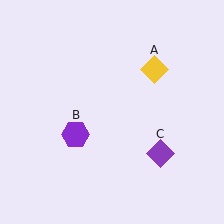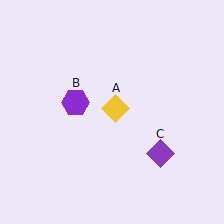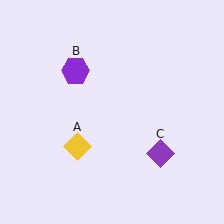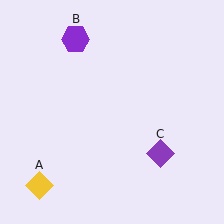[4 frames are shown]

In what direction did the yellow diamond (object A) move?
The yellow diamond (object A) moved down and to the left.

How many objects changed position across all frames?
2 objects changed position: yellow diamond (object A), purple hexagon (object B).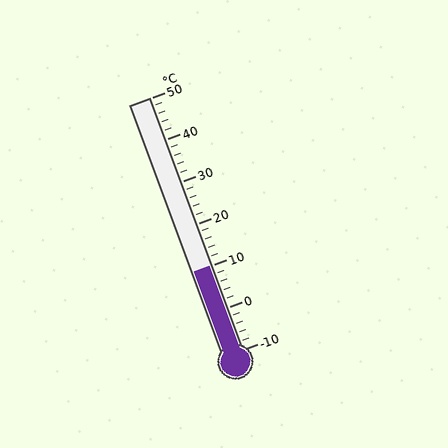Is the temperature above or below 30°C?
The temperature is below 30°C.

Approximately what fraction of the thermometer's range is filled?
The thermometer is filled to approximately 35% of its range.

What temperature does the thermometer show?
The thermometer shows approximately 10°C.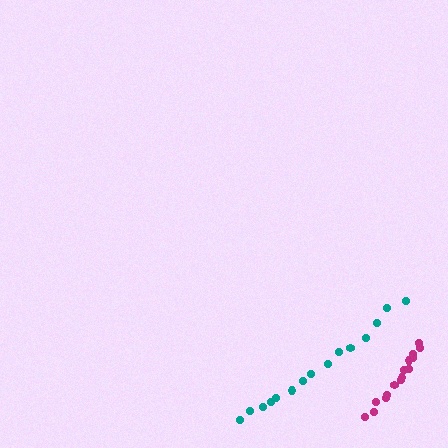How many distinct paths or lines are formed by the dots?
There are 2 distinct paths.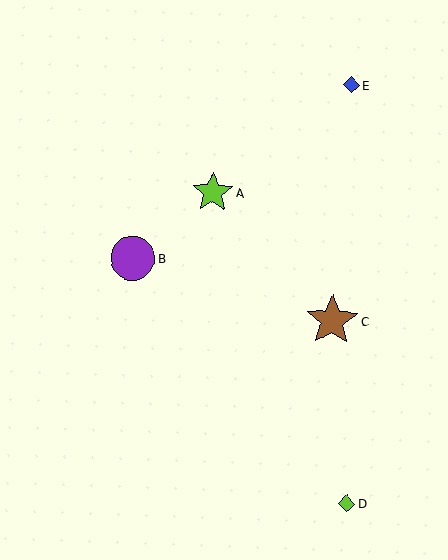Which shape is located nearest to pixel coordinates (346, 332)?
The brown star (labeled C) at (332, 321) is nearest to that location.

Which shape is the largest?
The brown star (labeled C) is the largest.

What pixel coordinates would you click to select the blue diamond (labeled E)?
Click at (351, 85) to select the blue diamond E.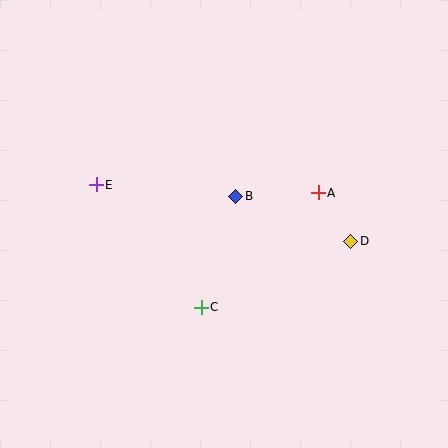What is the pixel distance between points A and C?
The distance between A and C is 164 pixels.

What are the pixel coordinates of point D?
Point D is at (351, 241).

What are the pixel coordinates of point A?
Point A is at (318, 193).